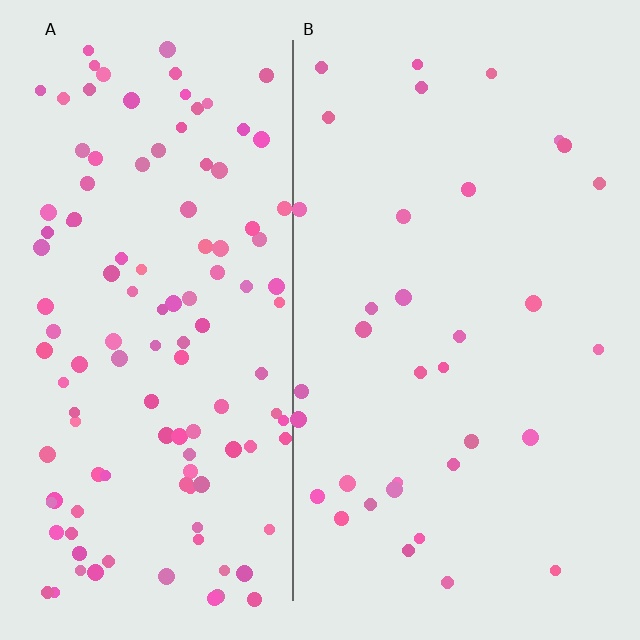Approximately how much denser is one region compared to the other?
Approximately 3.5× — region A over region B.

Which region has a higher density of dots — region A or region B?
A (the left).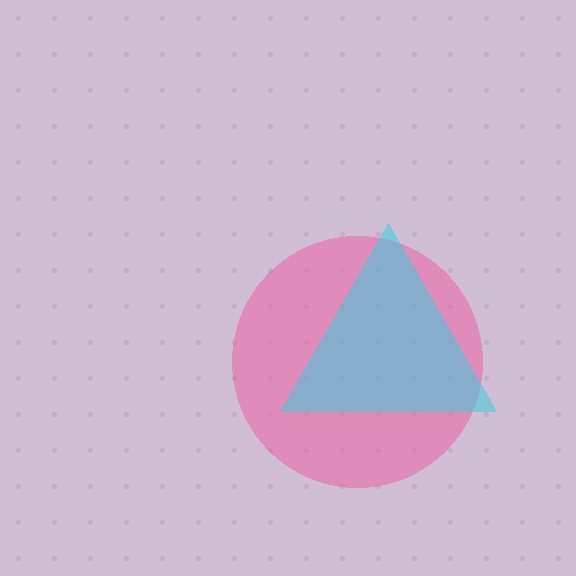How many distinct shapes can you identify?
There are 2 distinct shapes: a pink circle, a cyan triangle.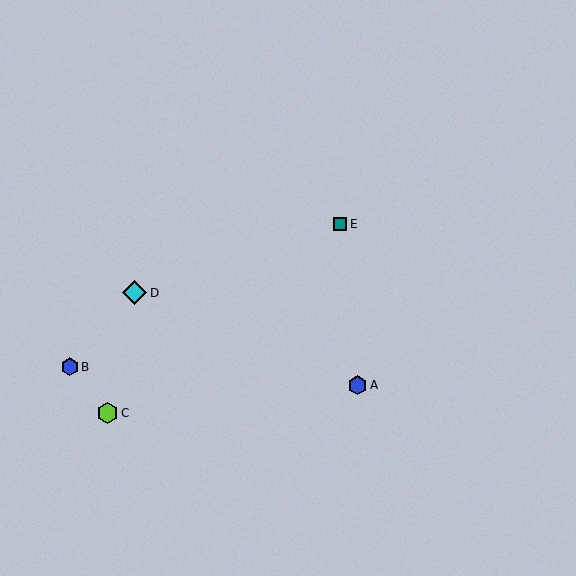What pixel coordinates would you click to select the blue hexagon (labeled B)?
Click at (70, 367) to select the blue hexagon B.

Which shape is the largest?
The cyan diamond (labeled D) is the largest.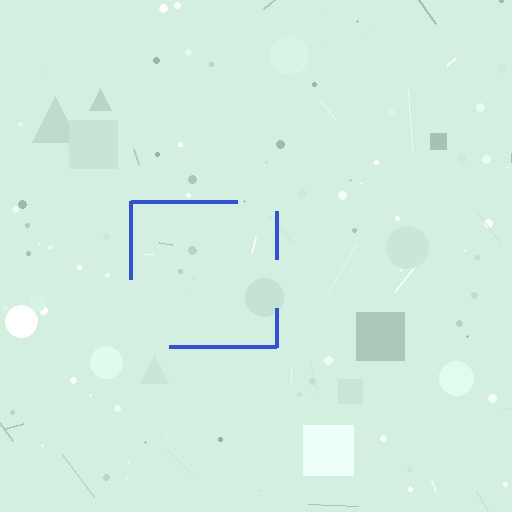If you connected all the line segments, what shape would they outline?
They would outline a square.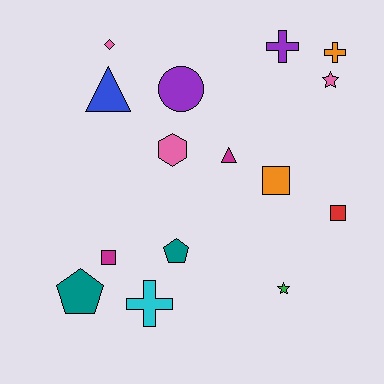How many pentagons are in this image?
There are 2 pentagons.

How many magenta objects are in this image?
There are 2 magenta objects.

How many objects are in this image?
There are 15 objects.